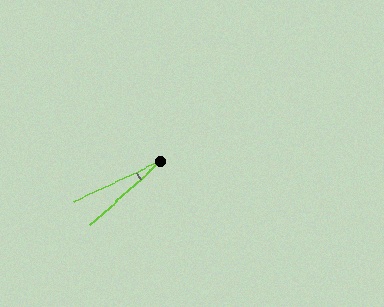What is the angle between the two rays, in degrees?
Approximately 17 degrees.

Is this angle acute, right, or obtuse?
It is acute.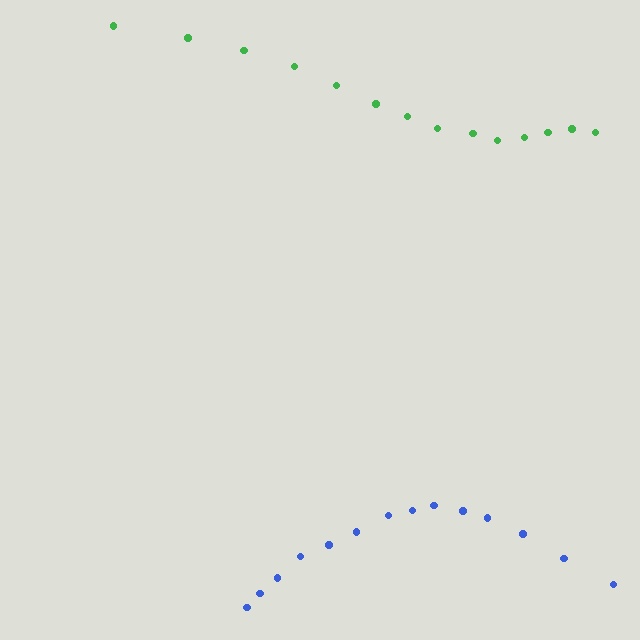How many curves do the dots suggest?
There are 2 distinct paths.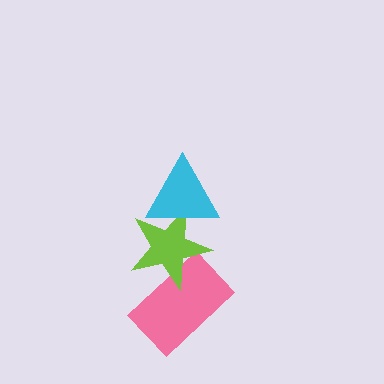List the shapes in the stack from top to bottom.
From top to bottom: the cyan triangle, the lime star, the pink rectangle.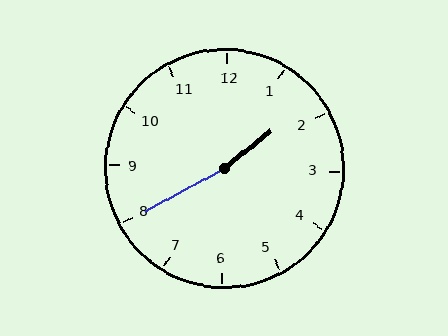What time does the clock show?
1:40.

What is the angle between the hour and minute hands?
Approximately 170 degrees.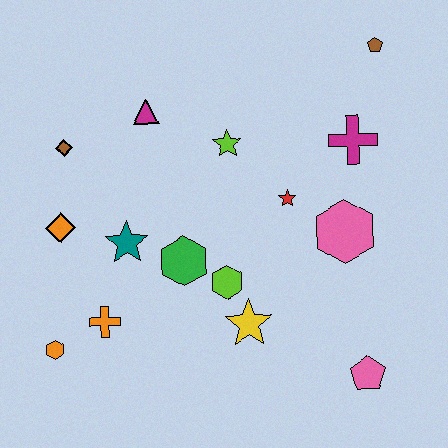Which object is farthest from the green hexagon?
The brown pentagon is farthest from the green hexagon.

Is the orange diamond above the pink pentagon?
Yes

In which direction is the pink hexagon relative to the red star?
The pink hexagon is to the right of the red star.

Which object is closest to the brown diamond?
The orange diamond is closest to the brown diamond.